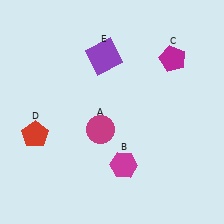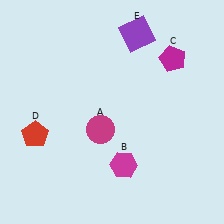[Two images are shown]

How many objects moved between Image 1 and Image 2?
1 object moved between the two images.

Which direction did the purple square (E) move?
The purple square (E) moved right.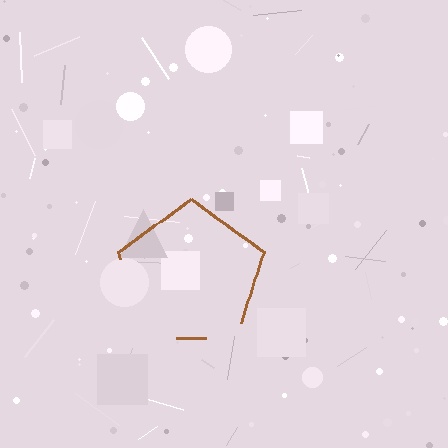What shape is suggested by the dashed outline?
The dashed outline suggests a pentagon.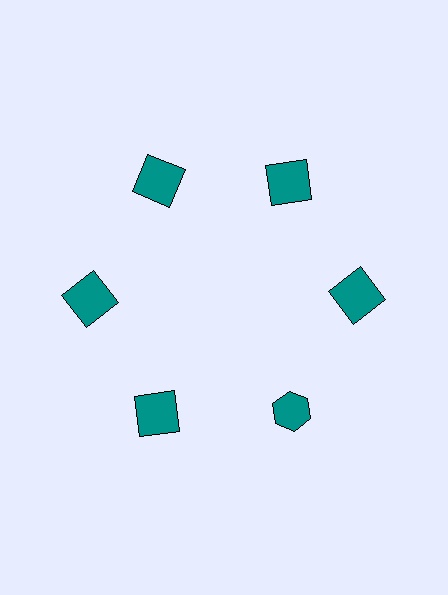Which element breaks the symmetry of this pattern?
The teal hexagon at roughly the 5 o'clock position breaks the symmetry. All other shapes are teal squares.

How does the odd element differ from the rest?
It has a different shape: hexagon instead of square.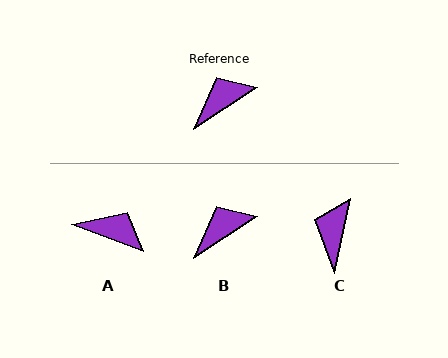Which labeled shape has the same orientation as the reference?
B.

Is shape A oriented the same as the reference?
No, it is off by about 54 degrees.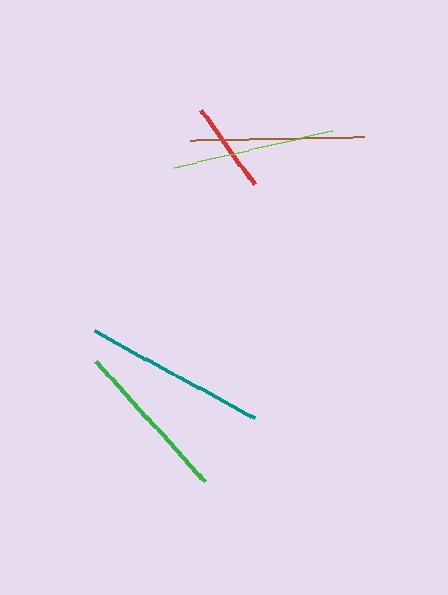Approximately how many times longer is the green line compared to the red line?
The green line is approximately 1.8 times the length of the red line.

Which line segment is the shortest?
The red line is the shortest at approximately 92 pixels.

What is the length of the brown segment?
The brown segment is approximately 175 pixels long.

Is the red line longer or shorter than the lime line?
The lime line is longer than the red line.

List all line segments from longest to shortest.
From longest to shortest: teal, brown, lime, green, red.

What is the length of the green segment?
The green segment is approximately 162 pixels long.